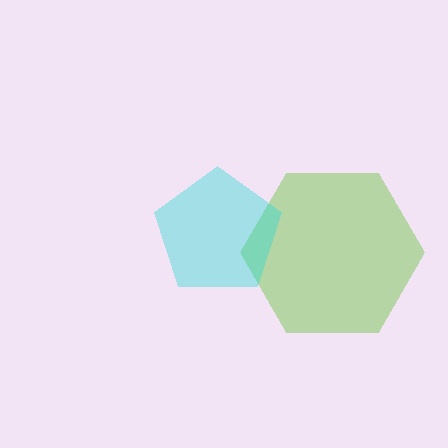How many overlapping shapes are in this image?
There are 2 overlapping shapes in the image.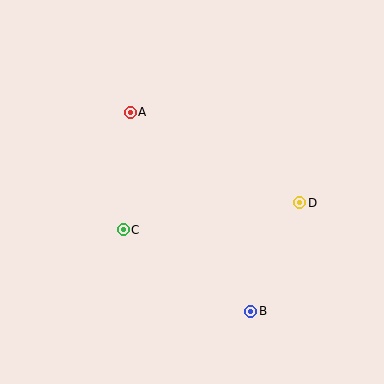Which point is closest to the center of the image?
Point C at (123, 230) is closest to the center.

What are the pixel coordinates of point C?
Point C is at (123, 230).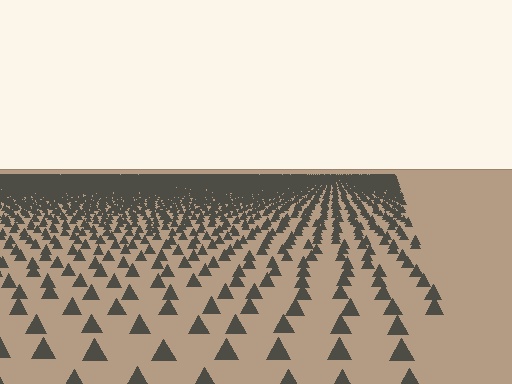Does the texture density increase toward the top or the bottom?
Density increases toward the top.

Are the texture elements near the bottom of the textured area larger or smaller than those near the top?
Larger. Near the bottom, elements are closer to the viewer and appear at a bigger on-screen size.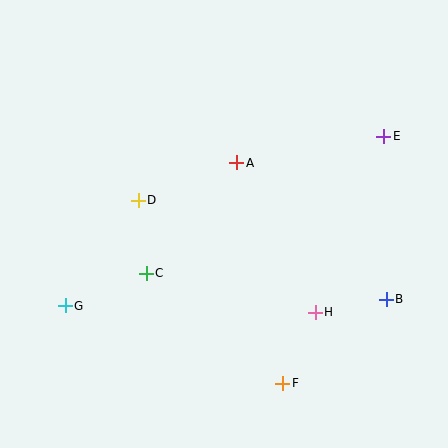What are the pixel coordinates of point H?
Point H is at (315, 312).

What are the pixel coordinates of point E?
Point E is at (384, 136).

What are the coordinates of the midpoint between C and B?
The midpoint between C and B is at (266, 286).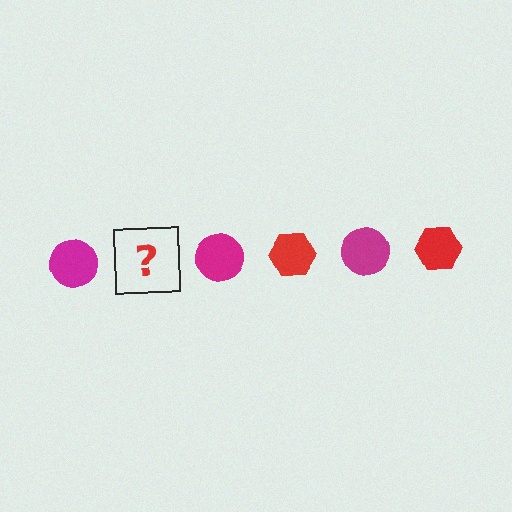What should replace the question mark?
The question mark should be replaced with a red hexagon.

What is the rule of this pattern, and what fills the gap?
The rule is that the pattern alternates between magenta circle and red hexagon. The gap should be filled with a red hexagon.